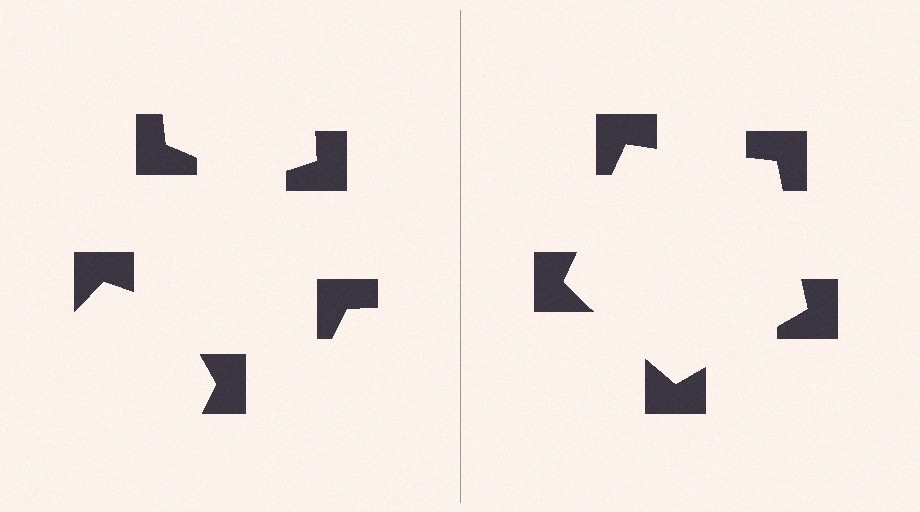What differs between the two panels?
The notched squares are positioned identically on both sides; only the wedge orientations differ. On the right they align to a pentagon; on the left they are misaligned.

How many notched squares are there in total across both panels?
10 — 5 on each side.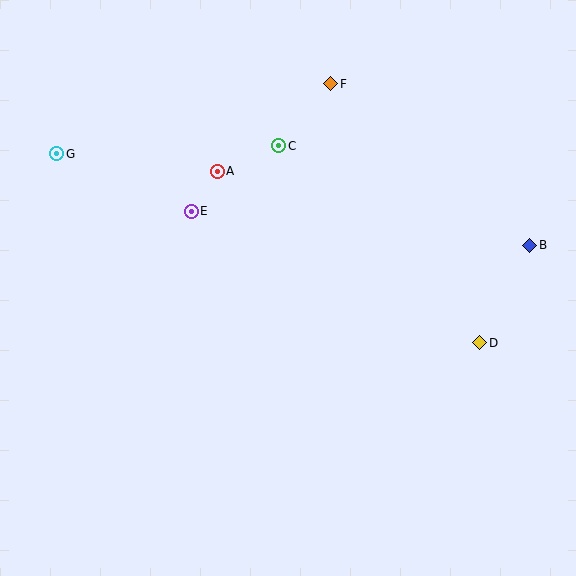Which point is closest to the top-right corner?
Point B is closest to the top-right corner.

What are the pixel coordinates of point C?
Point C is at (279, 146).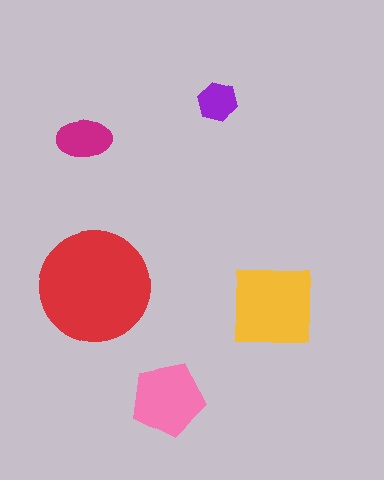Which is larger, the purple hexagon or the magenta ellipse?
The magenta ellipse.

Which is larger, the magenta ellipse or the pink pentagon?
The pink pentagon.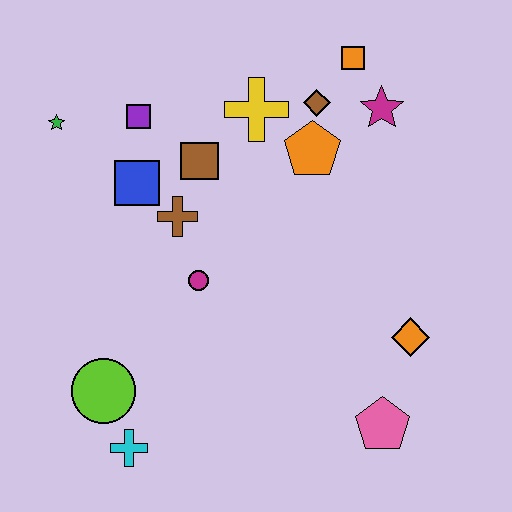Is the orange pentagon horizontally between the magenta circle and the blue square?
No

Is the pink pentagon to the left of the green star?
No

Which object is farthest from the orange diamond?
The green star is farthest from the orange diamond.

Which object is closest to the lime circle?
The cyan cross is closest to the lime circle.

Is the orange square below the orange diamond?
No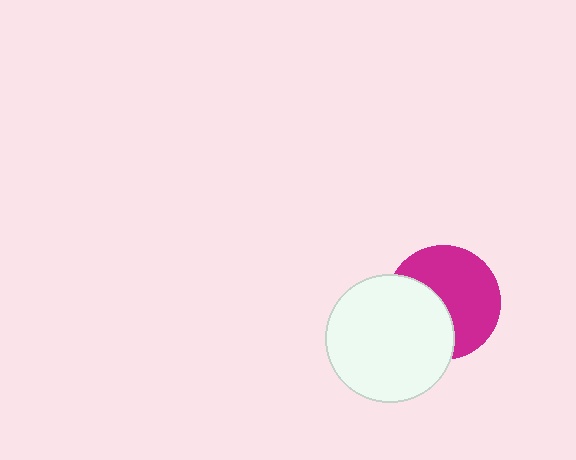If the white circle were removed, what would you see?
You would see the complete magenta circle.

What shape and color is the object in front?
The object in front is a white circle.